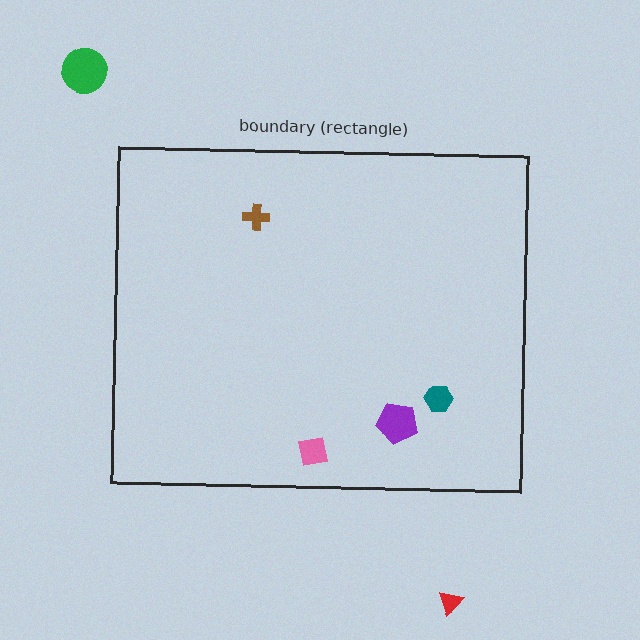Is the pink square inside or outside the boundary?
Inside.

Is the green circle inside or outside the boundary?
Outside.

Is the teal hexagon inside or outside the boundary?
Inside.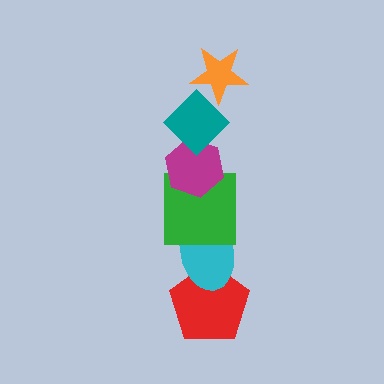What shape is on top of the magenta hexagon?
The teal diamond is on top of the magenta hexagon.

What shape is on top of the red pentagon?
The cyan ellipse is on top of the red pentagon.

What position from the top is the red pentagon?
The red pentagon is 6th from the top.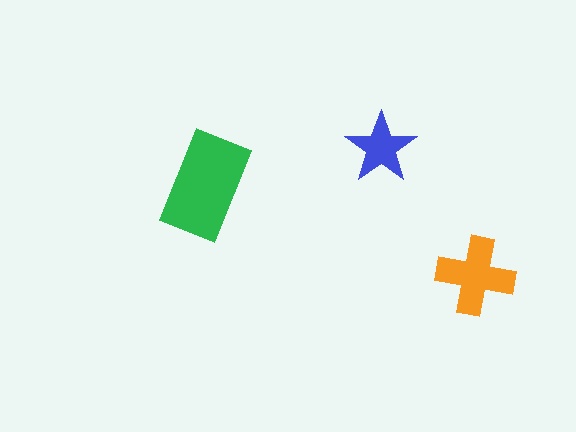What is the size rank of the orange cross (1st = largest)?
2nd.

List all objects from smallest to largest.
The blue star, the orange cross, the green rectangle.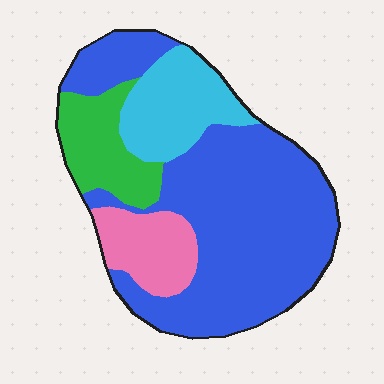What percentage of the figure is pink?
Pink covers around 10% of the figure.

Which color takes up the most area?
Blue, at roughly 60%.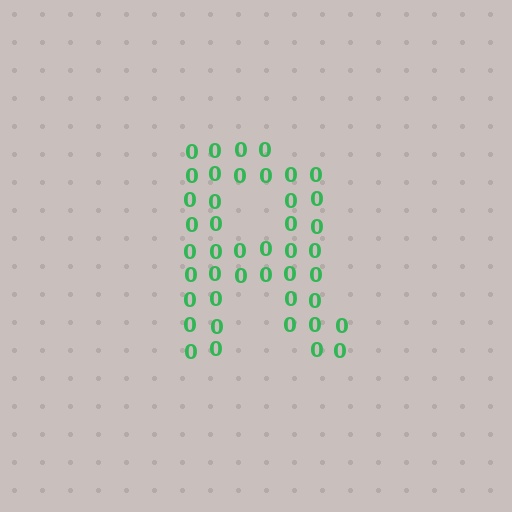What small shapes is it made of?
It is made of small digit 0's.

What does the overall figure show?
The overall figure shows the letter R.